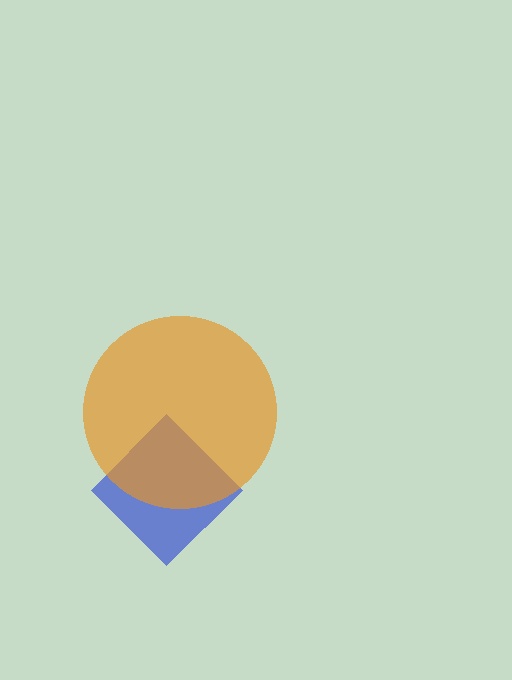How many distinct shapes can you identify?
There are 2 distinct shapes: a blue diamond, an orange circle.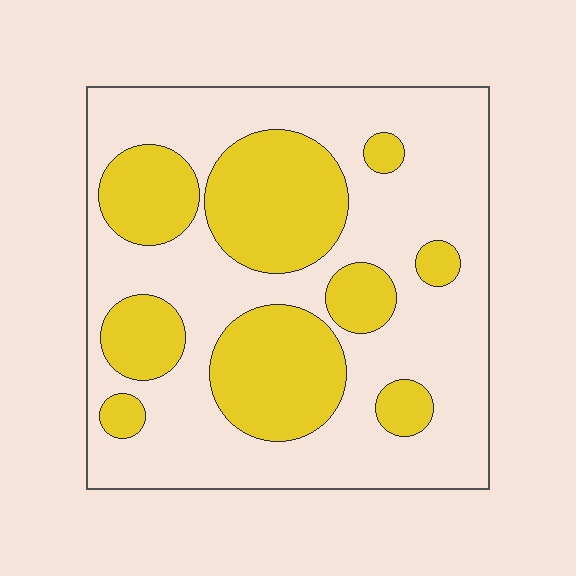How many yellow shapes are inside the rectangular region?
9.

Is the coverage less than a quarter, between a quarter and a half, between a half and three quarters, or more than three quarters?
Between a quarter and a half.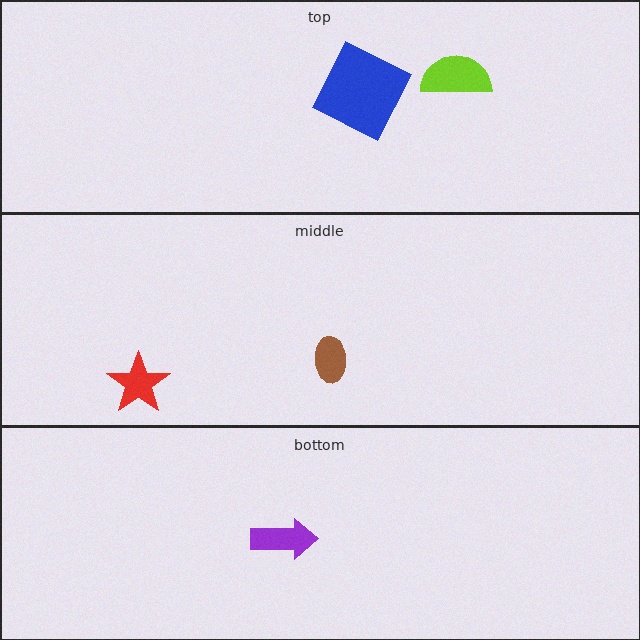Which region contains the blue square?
The top region.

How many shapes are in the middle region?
2.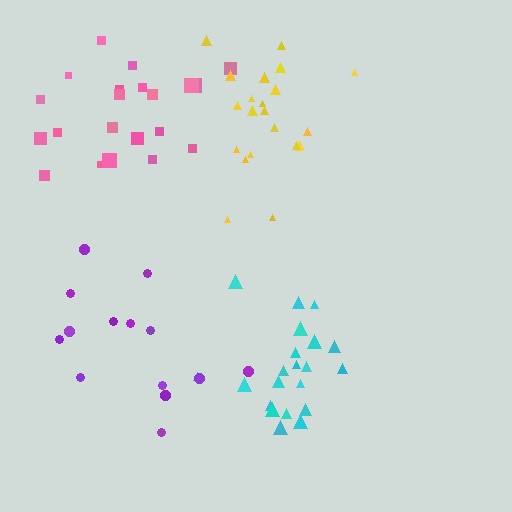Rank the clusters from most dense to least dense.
cyan, yellow, pink, purple.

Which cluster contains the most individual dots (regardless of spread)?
Cyan (21).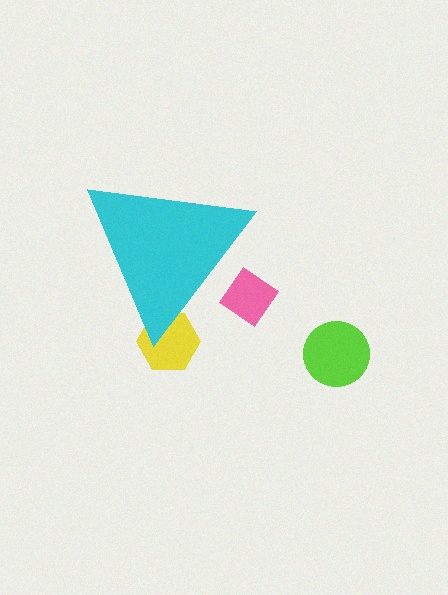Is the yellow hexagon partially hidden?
Yes, the yellow hexagon is partially hidden behind the cyan triangle.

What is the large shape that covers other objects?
A cyan triangle.